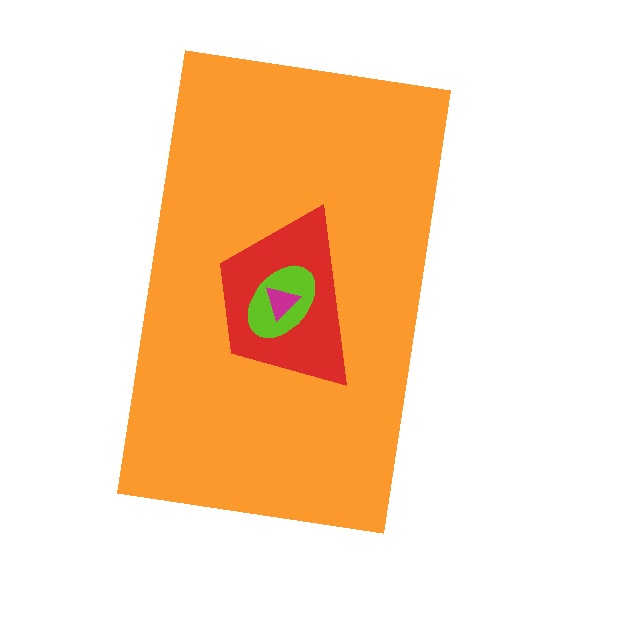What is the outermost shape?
The orange rectangle.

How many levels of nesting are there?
4.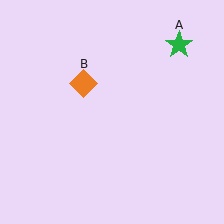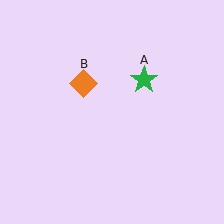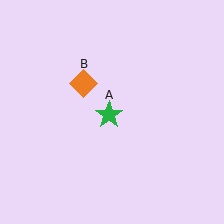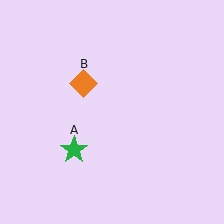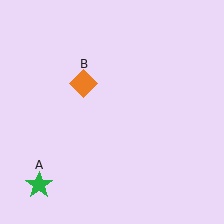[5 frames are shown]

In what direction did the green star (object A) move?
The green star (object A) moved down and to the left.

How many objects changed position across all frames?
1 object changed position: green star (object A).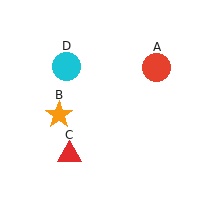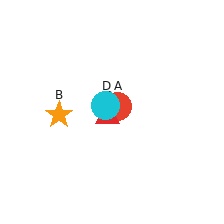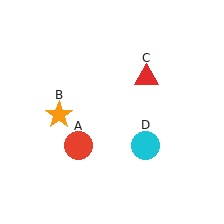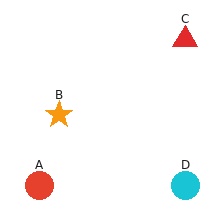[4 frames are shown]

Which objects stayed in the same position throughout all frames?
Orange star (object B) remained stationary.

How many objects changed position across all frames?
3 objects changed position: red circle (object A), red triangle (object C), cyan circle (object D).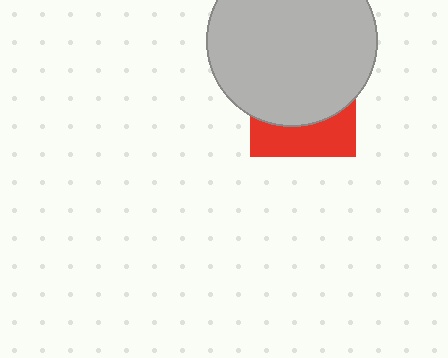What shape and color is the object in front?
The object in front is a light gray circle.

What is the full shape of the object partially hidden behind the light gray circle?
The partially hidden object is a red square.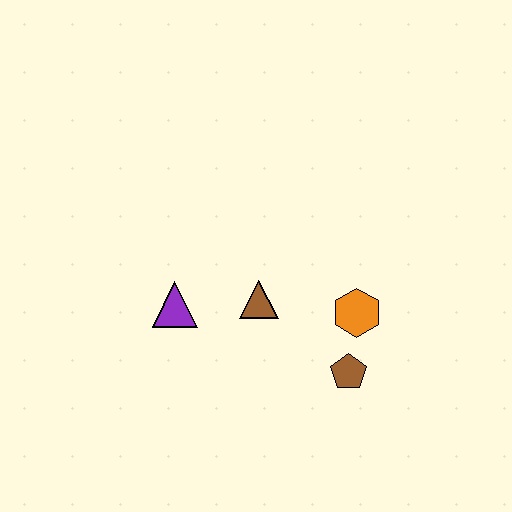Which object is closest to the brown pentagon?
The orange hexagon is closest to the brown pentagon.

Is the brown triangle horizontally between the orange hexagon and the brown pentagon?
No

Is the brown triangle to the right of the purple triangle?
Yes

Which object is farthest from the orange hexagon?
The purple triangle is farthest from the orange hexagon.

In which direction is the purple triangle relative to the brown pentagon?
The purple triangle is to the left of the brown pentagon.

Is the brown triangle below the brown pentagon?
No